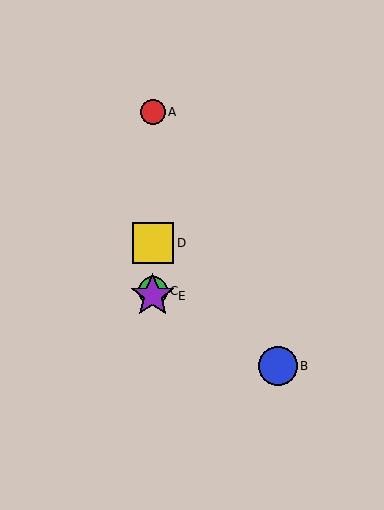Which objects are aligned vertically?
Objects A, C, D, E are aligned vertically.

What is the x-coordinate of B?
Object B is at x≈278.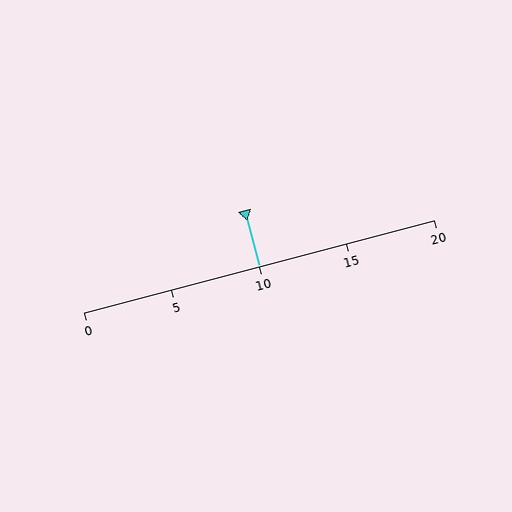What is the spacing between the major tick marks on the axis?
The major ticks are spaced 5 apart.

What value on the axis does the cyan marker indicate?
The marker indicates approximately 10.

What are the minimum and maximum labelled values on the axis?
The axis runs from 0 to 20.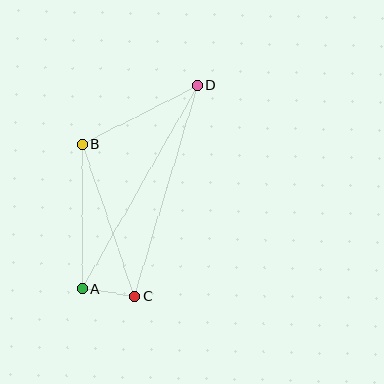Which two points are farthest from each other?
Points A and D are farthest from each other.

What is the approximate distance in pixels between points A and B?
The distance between A and B is approximately 145 pixels.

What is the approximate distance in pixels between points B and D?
The distance between B and D is approximately 129 pixels.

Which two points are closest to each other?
Points A and C are closest to each other.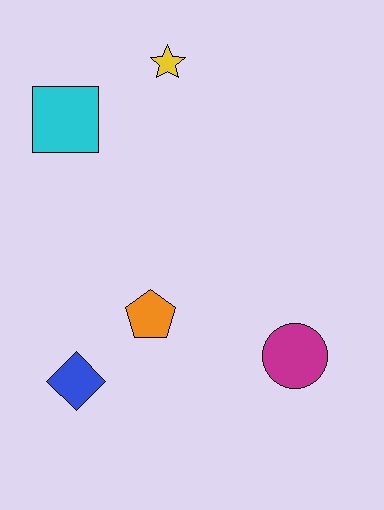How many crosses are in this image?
There are no crosses.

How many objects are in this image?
There are 5 objects.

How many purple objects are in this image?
There are no purple objects.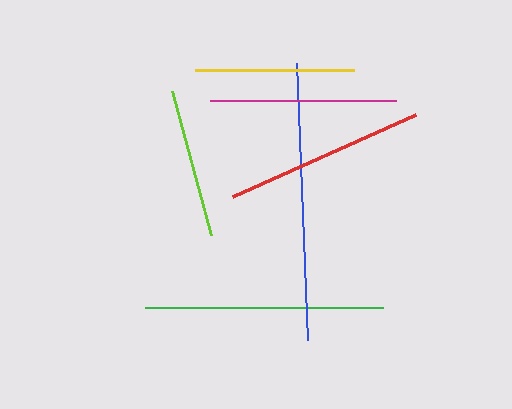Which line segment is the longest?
The blue line is the longest at approximately 276 pixels.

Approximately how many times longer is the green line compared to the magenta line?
The green line is approximately 1.3 times the length of the magenta line.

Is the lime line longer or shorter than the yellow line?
The yellow line is longer than the lime line.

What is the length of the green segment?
The green segment is approximately 239 pixels long.